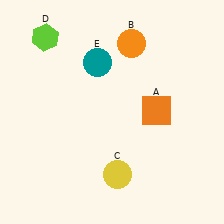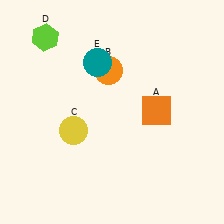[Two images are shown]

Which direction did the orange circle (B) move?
The orange circle (B) moved down.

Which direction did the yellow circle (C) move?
The yellow circle (C) moved up.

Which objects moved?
The objects that moved are: the orange circle (B), the yellow circle (C).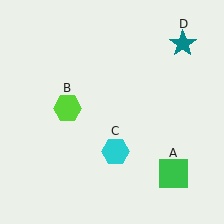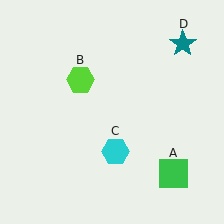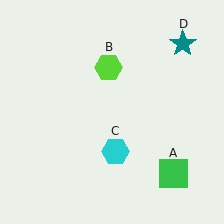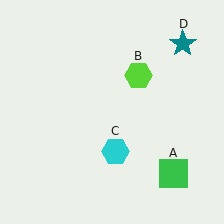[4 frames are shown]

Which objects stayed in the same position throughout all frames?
Green square (object A) and cyan hexagon (object C) and teal star (object D) remained stationary.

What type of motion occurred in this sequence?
The lime hexagon (object B) rotated clockwise around the center of the scene.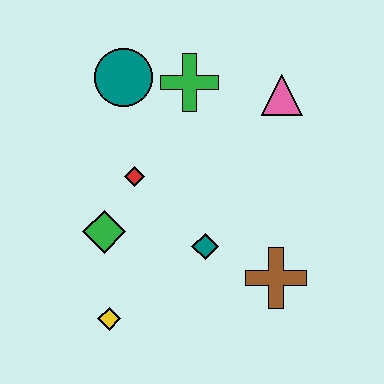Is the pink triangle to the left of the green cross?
No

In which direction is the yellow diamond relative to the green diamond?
The yellow diamond is below the green diamond.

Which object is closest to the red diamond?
The green diamond is closest to the red diamond.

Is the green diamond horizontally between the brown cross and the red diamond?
No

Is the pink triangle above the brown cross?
Yes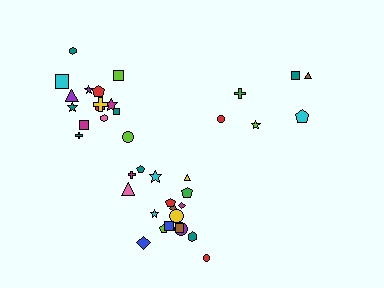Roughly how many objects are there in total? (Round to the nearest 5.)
Roughly 40 objects in total.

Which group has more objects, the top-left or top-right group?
The top-left group.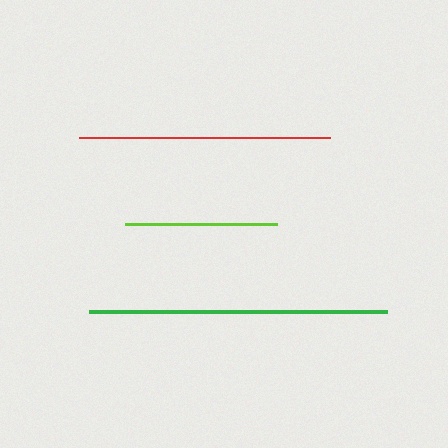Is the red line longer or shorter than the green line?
The green line is longer than the red line.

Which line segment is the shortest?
The lime line is the shortest at approximately 151 pixels.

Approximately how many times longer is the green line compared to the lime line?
The green line is approximately 2.0 times the length of the lime line.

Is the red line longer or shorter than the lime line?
The red line is longer than the lime line.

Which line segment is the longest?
The green line is the longest at approximately 298 pixels.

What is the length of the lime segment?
The lime segment is approximately 151 pixels long.